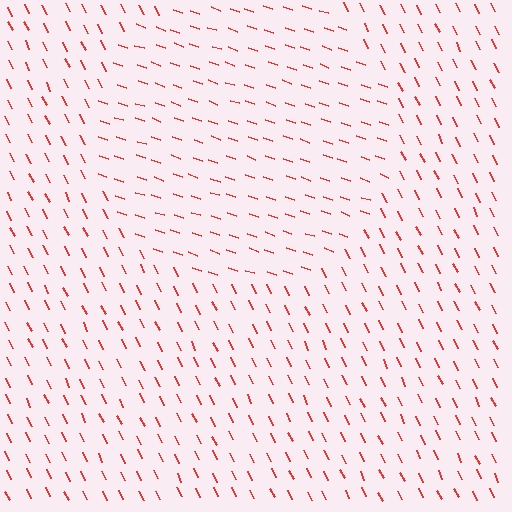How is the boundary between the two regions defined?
The boundary is defined purely by a change in line orientation (approximately 45 degrees difference). All lines are the same color and thickness.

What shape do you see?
I see a circle.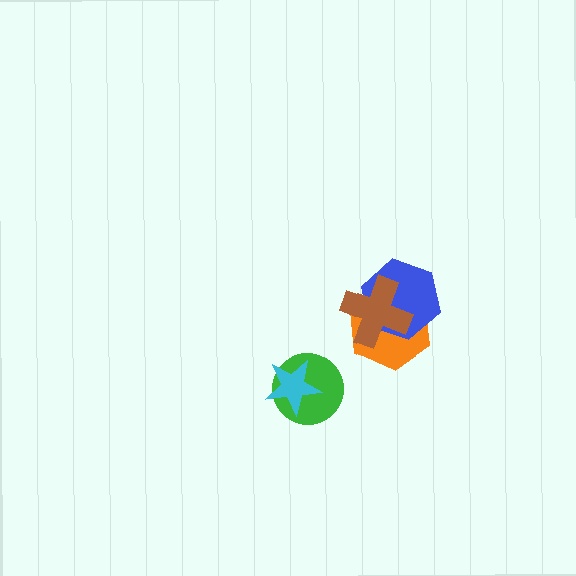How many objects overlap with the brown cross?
2 objects overlap with the brown cross.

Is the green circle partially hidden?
Yes, it is partially covered by another shape.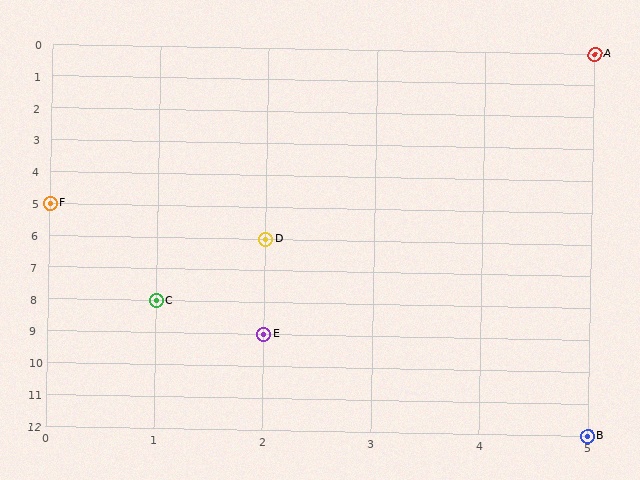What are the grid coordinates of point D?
Point D is at grid coordinates (2, 6).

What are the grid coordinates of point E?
Point E is at grid coordinates (2, 9).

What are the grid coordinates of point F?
Point F is at grid coordinates (0, 5).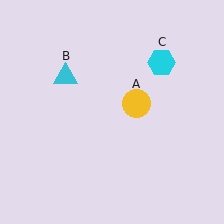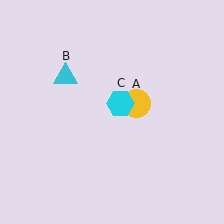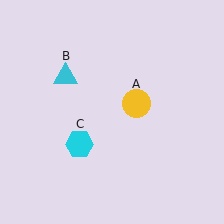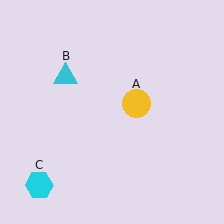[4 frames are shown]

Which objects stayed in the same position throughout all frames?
Yellow circle (object A) and cyan triangle (object B) remained stationary.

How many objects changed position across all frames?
1 object changed position: cyan hexagon (object C).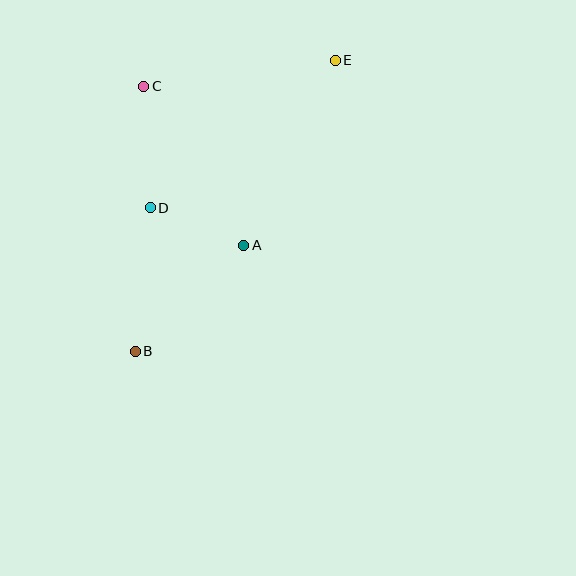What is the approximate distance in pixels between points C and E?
The distance between C and E is approximately 193 pixels.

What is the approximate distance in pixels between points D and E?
The distance between D and E is approximately 237 pixels.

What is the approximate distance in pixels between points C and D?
The distance between C and D is approximately 122 pixels.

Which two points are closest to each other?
Points A and D are closest to each other.